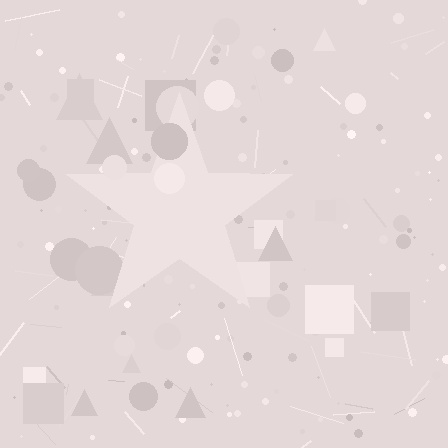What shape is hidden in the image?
A star is hidden in the image.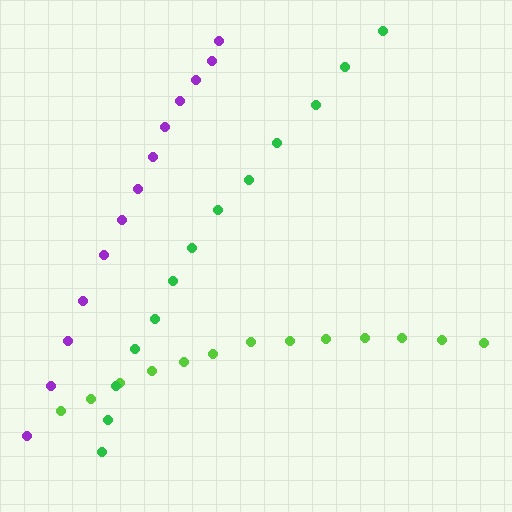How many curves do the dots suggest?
There are 3 distinct paths.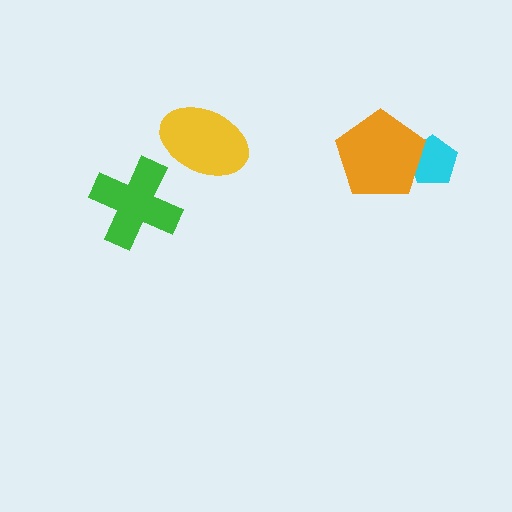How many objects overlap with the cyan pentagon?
1 object overlaps with the cyan pentagon.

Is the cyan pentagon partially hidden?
Yes, it is partially covered by another shape.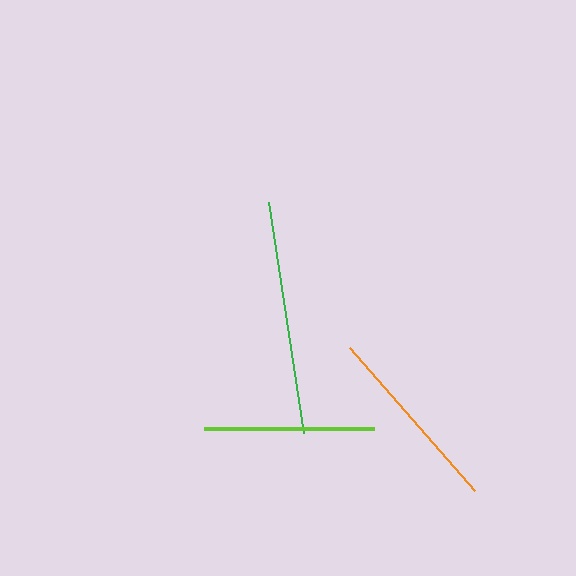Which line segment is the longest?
The green line is the longest at approximately 234 pixels.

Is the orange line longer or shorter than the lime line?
The orange line is longer than the lime line.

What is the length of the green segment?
The green segment is approximately 234 pixels long.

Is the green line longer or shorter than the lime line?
The green line is longer than the lime line.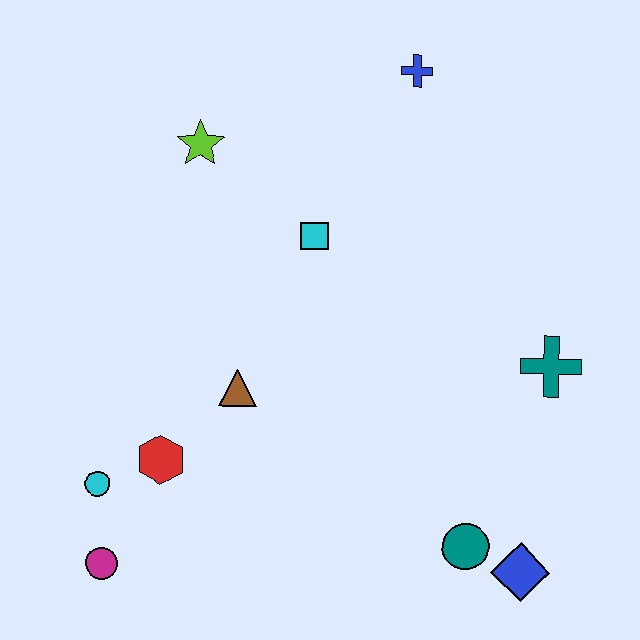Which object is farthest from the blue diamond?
The lime star is farthest from the blue diamond.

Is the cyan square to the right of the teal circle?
No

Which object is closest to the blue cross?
The cyan square is closest to the blue cross.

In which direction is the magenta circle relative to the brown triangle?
The magenta circle is below the brown triangle.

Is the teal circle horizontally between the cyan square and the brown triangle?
No